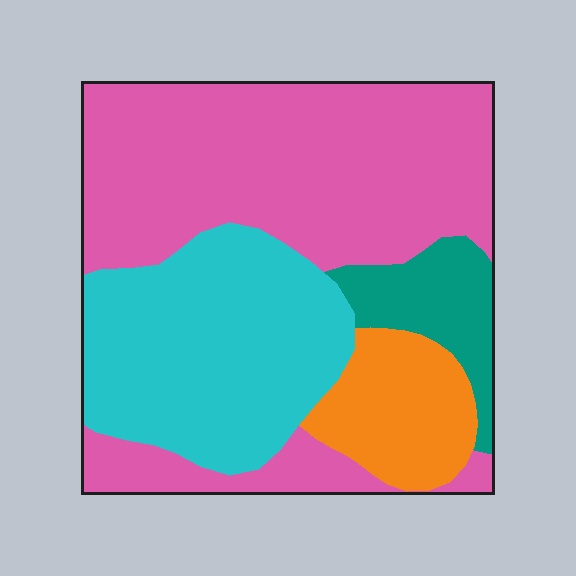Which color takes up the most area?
Pink, at roughly 50%.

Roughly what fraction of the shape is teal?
Teal covers around 10% of the shape.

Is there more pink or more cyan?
Pink.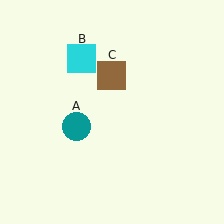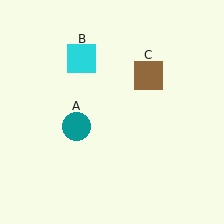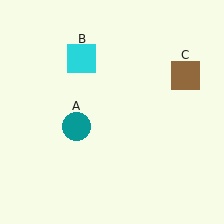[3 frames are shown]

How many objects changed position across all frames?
1 object changed position: brown square (object C).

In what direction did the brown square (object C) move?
The brown square (object C) moved right.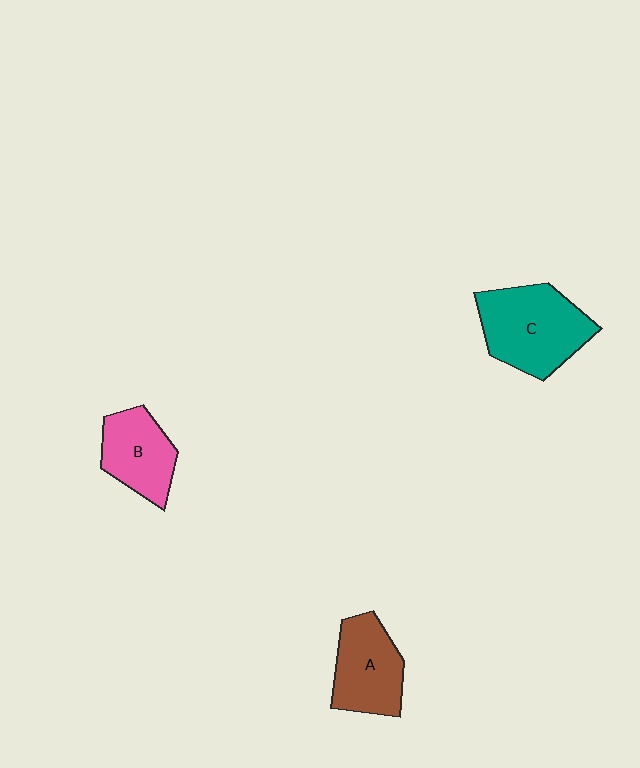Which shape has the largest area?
Shape C (teal).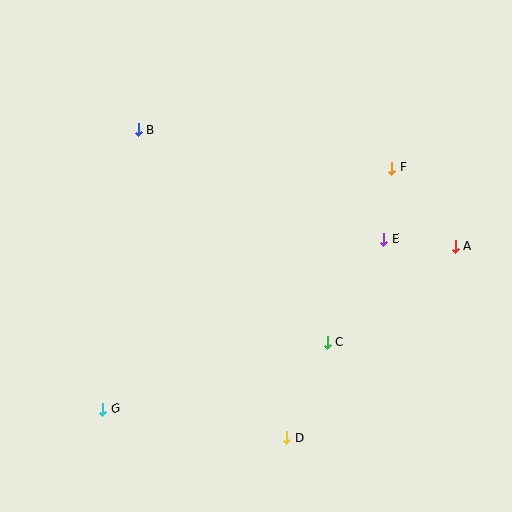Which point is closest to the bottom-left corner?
Point G is closest to the bottom-left corner.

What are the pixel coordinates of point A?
Point A is at (455, 246).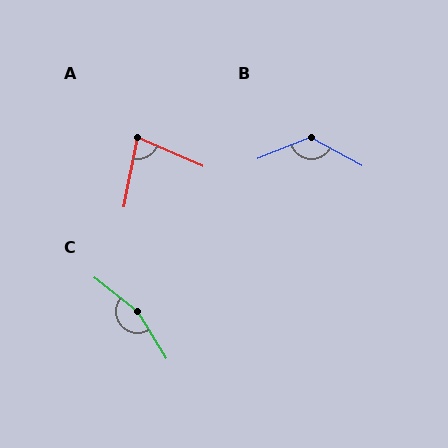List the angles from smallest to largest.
A (78°), B (129°), C (159°).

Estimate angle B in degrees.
Approximately 129 degrees.